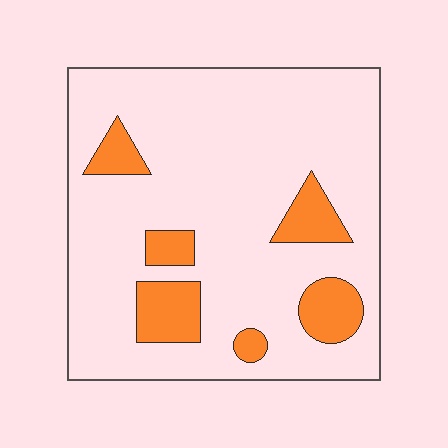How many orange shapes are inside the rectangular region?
6.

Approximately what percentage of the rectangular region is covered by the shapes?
Approximately 15%.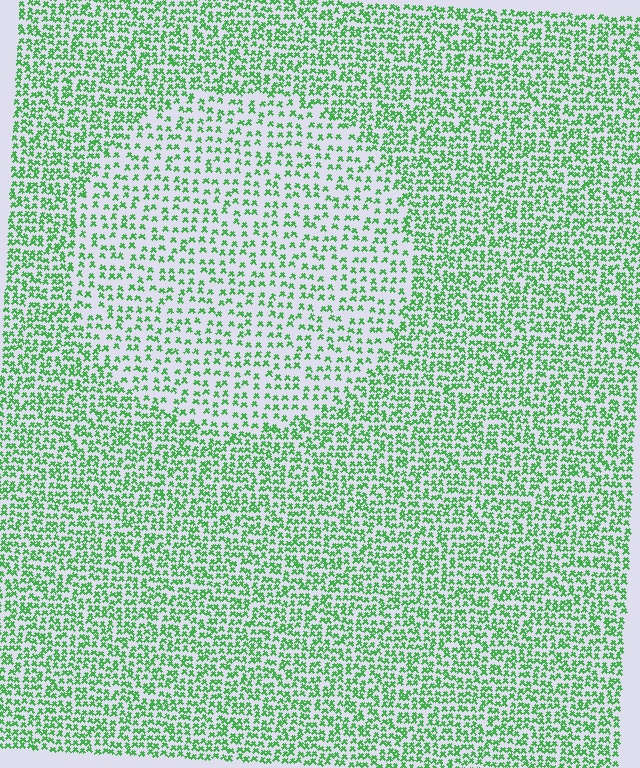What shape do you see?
I see a circle.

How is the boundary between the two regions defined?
The boundary is defined by a change in element density (approximately 1.8x ratio). All elements are the same color, size, and shape.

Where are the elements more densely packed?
The elements are more densely packed outside the circle boundary.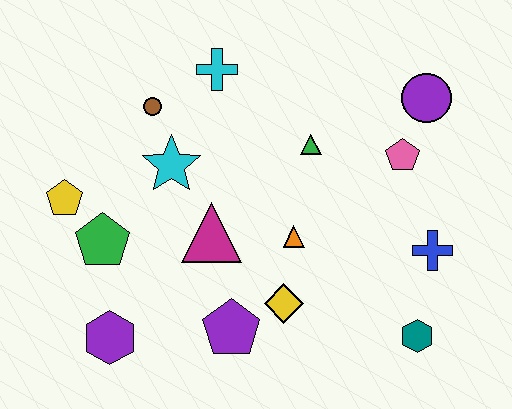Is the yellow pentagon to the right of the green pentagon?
No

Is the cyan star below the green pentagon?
No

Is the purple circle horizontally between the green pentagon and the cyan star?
No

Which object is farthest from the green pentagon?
The purple circle is farthest from the green pentagon.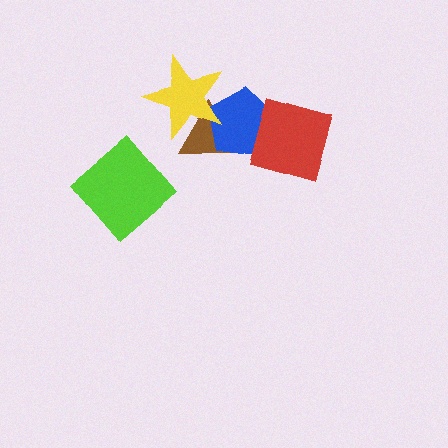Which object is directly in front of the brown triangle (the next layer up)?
The blue pentagon is directly in front of the brown triangle.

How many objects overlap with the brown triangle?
2 objects overlap with the brown triangle.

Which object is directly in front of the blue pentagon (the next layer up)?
The red diamond is directly in front of the blue pentagon.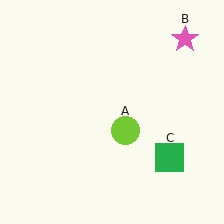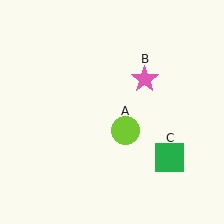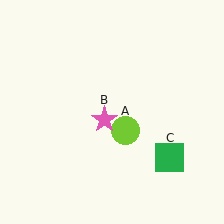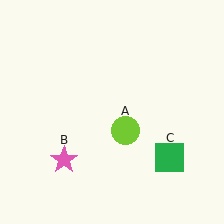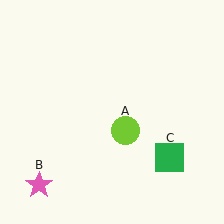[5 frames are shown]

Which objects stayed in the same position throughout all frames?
Lime circle (object A) and green square (object C) remained stationary.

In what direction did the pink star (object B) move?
The pink star (object B) moved down and to the left.